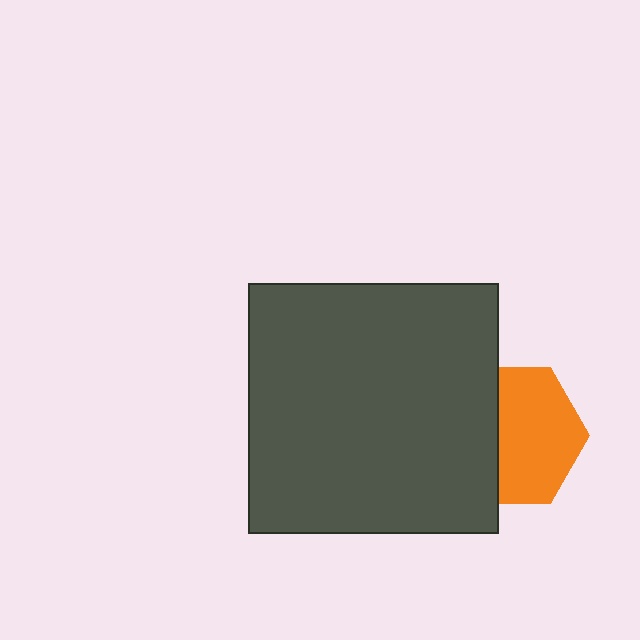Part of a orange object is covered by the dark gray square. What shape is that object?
It is a hexagon.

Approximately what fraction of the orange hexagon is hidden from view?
Roughly 40% of the orange hexagon is hidden behind the dark gray square.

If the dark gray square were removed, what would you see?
You would see the complete orange hexagon.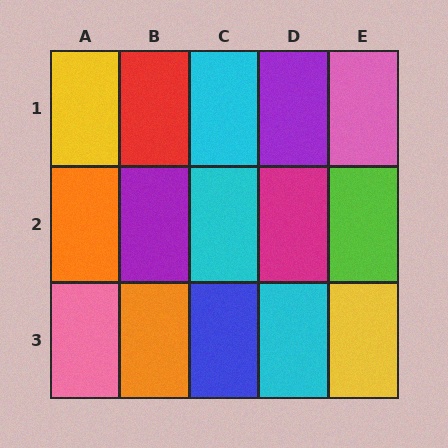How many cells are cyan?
3 cells are cyan.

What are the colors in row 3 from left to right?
Pink, orange, blue, cyan, yellow.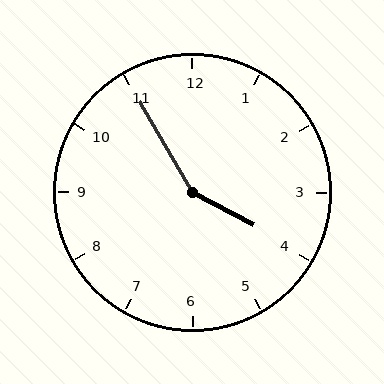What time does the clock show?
3:55.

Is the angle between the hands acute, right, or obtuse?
It is obtuse.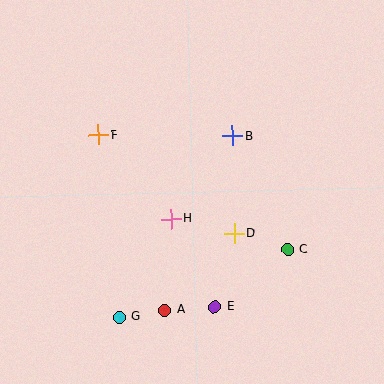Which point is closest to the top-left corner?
Point F is closest to the top-left corner.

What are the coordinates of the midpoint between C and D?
The midpoint between C and D is at (261, 241).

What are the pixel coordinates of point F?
Point F is at (98, 135).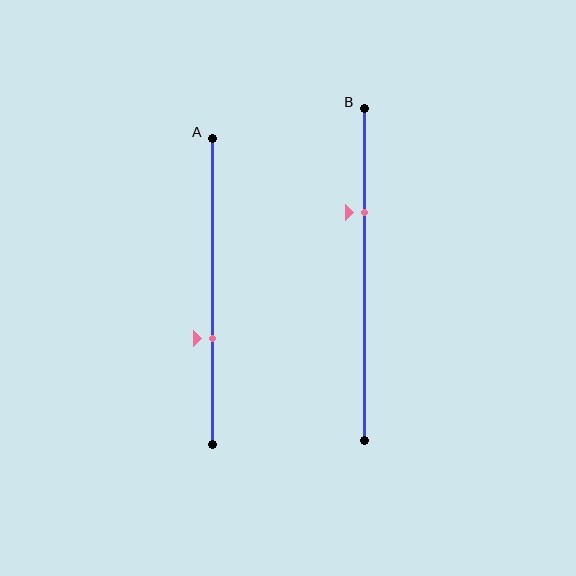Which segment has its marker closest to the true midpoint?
Segment A has its marker closest to the true midpoint.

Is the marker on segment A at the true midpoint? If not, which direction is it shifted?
No, the marker on segment A is shifted downward by about 15% of the segment length.